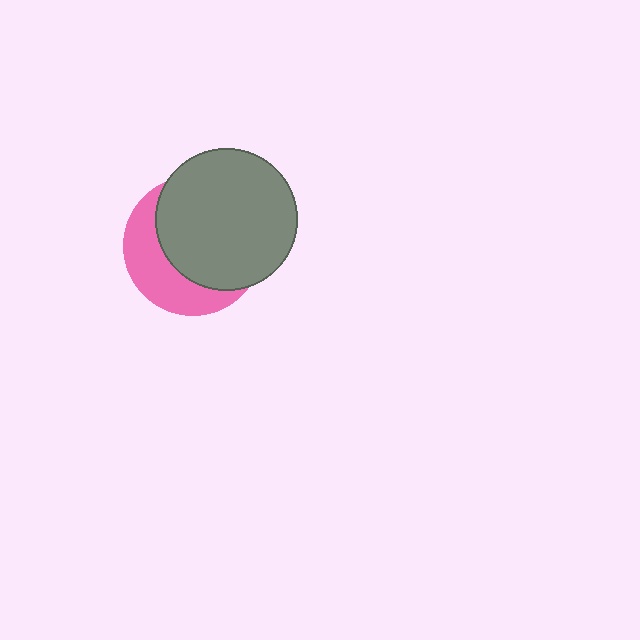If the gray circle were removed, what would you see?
You would see the complete pink circle.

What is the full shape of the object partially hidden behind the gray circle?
The partially hidden object is a pink circle.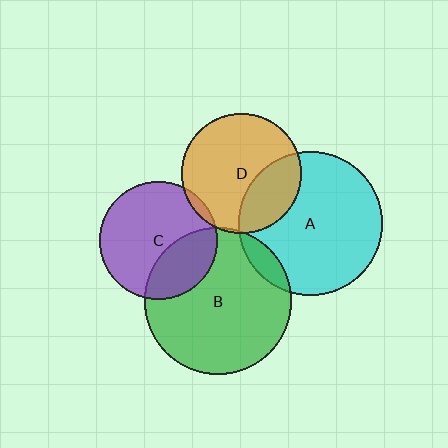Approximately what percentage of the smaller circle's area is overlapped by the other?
Approximately 5%.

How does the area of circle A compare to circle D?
Approximately 1.4 times.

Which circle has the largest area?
Circle B (green).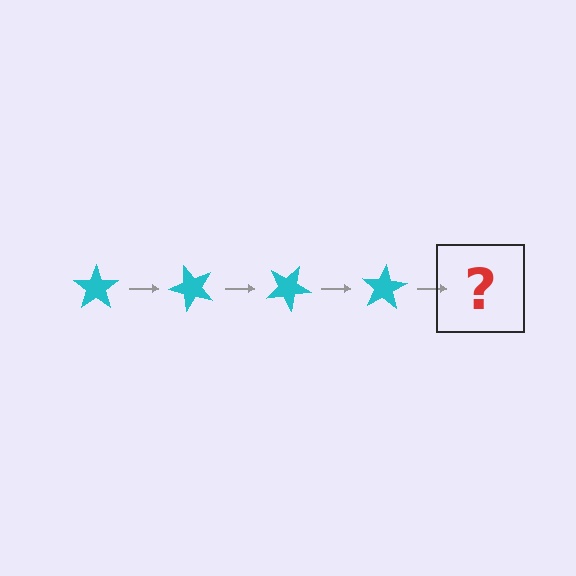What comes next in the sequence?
The next element should be a cyan star rotated 200 degrees.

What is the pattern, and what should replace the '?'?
The pattern is that the star rotates 50 degrees each step. The '?' should be a cyan star rotated 200 degrees.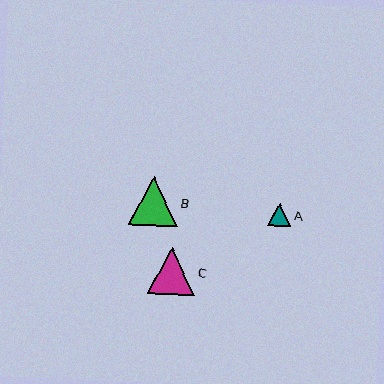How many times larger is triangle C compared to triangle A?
Triangle C is approximately 2.0 times the size of triangle A.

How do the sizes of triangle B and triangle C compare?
Triangle B and triangle C are approximately the same size.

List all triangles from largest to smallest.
From largest to smallest: B, C, A.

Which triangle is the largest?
Triangle B is the largest with a size of approximately 49 pixels.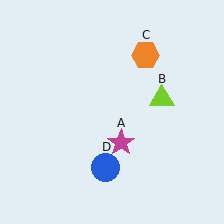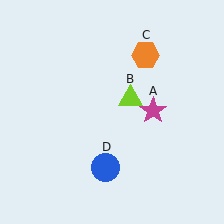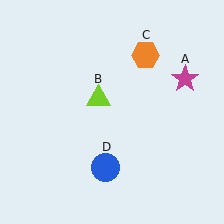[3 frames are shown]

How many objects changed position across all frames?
2 objects changed position: magenta star (object A), lime triangle (object B).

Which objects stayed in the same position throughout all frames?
Orange hexagon (object C) and blue circle (object D) remained stationary.